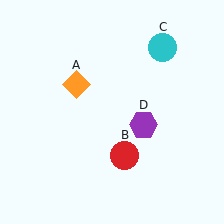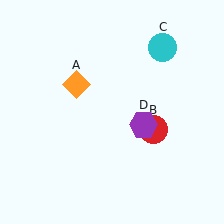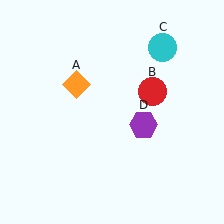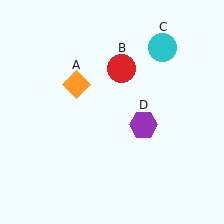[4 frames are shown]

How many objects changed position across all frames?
1 object changed position: red circle (object B).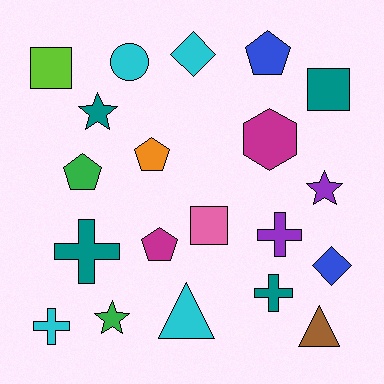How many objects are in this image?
There are 20 objects.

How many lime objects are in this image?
There is 1 lime object.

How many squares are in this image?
There are 3 squares.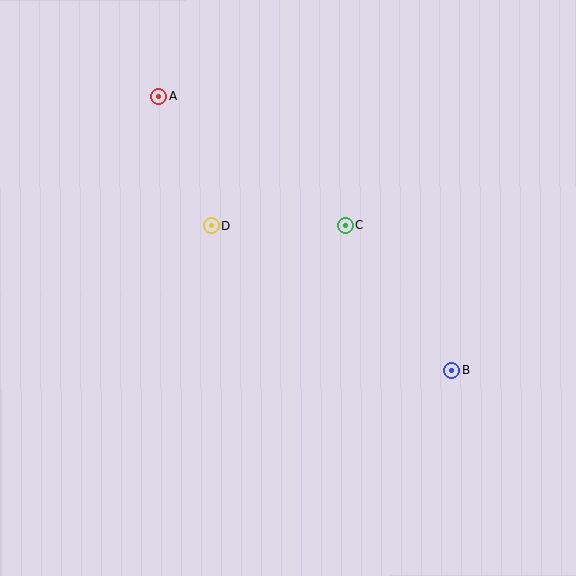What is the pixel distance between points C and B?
The distance between C and B is 181 pixels.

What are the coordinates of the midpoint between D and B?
The midpoint between D and B is at (332, 298).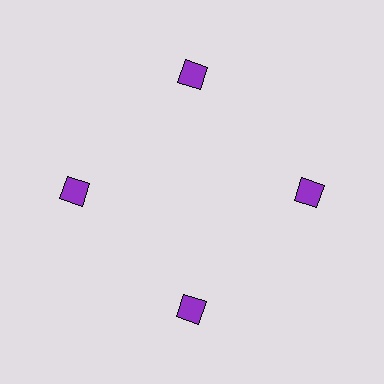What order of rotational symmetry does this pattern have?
This pattern has 4-fold rotational symmetry.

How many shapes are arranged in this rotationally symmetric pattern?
There are 4 shapes, arranged in 4 groups of 1.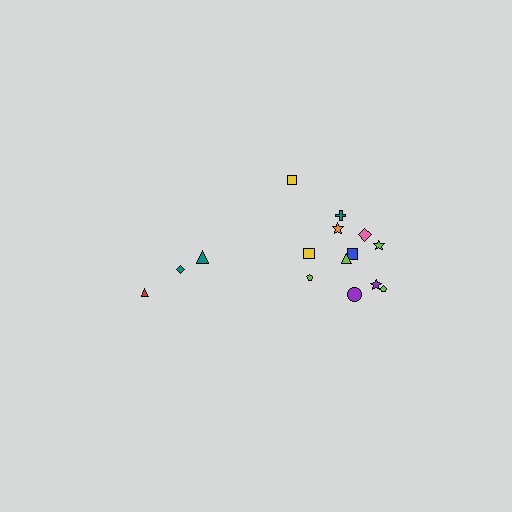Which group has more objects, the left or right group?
The right group.